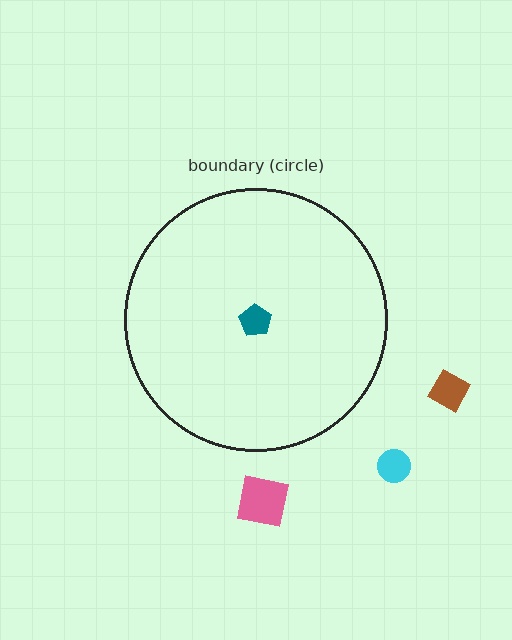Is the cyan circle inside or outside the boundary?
Outside.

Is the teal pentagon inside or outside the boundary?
Inside.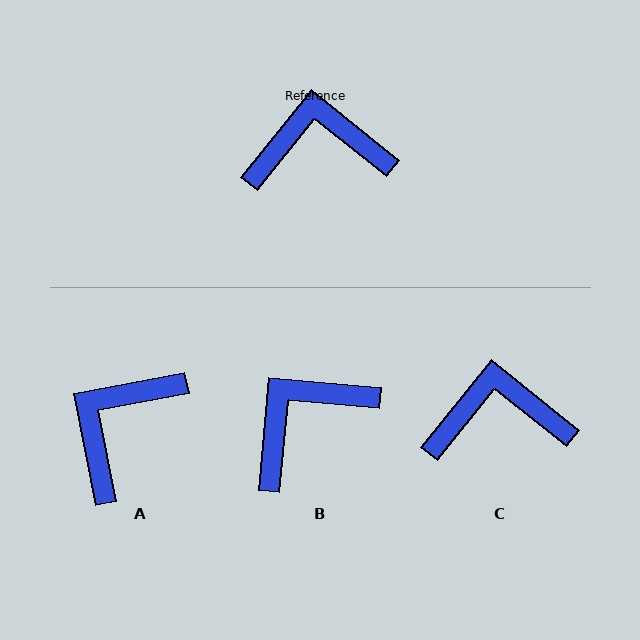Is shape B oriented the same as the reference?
No, it is off by about 34 degrees.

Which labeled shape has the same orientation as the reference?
C.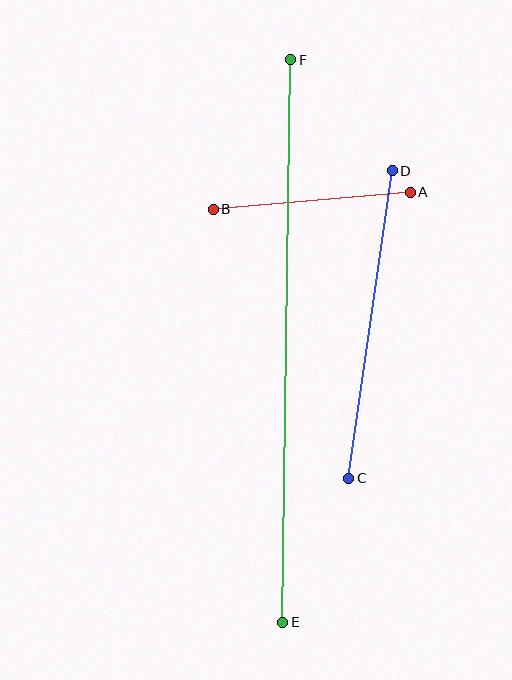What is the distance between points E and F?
The distance is approximately 562 pixels.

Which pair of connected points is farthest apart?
Points E and F are farthest apart.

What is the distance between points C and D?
The distance is approximately 311 pixels.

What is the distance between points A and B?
The distance is approximately 198 pixels.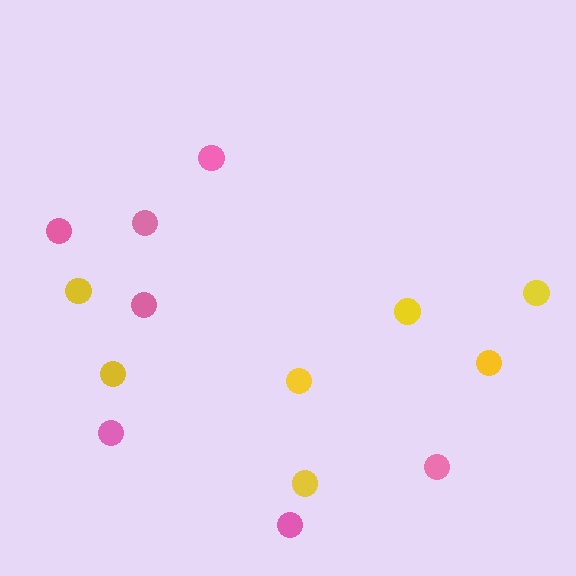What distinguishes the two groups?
There are 2 groups: one group of pink circles (7) and one group of yellow circles (7).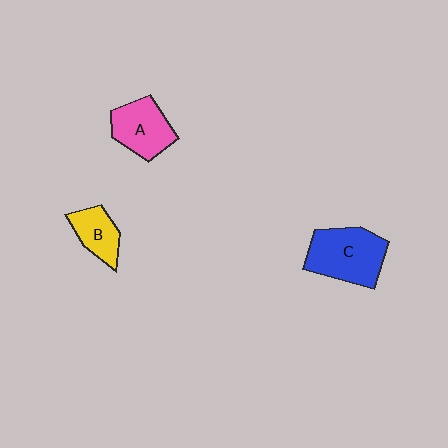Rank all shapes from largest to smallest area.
From largest to smallest: C (blue), A (pink), B (yellow).